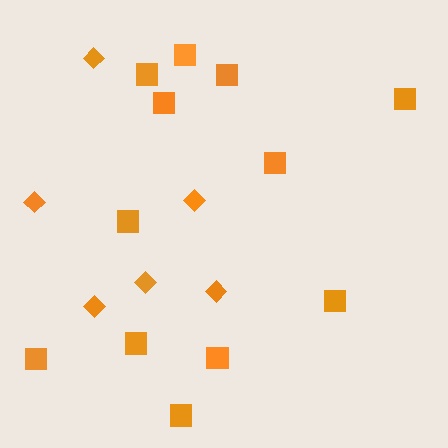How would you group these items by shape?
There are 2 groups: one group of squares (12) and one group of diamonds (6).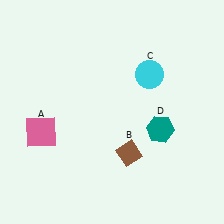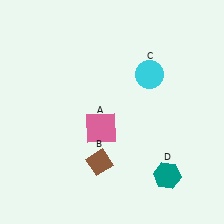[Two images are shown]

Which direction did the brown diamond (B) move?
The brown diamond (B) moved left.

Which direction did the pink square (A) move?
The pink square (A) moved right.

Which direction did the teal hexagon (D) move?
The teal hexagon (D) moved down.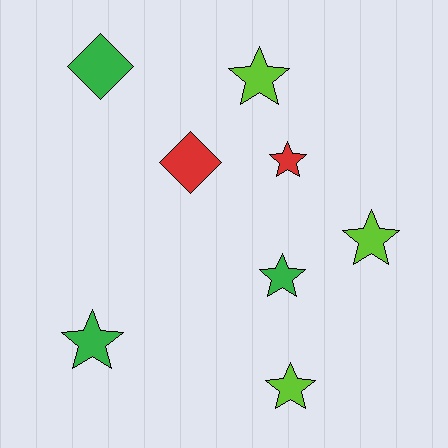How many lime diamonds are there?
There are no lime diamonds.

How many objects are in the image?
There are 8 objects.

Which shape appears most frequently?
Star, with 6 objects.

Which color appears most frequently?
Lime, with 3 objects.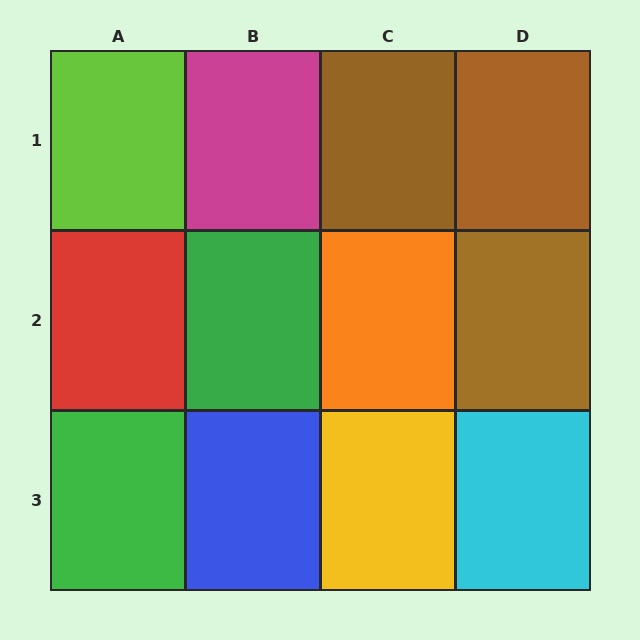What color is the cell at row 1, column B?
Magenta.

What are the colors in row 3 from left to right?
Green, blue, yellow, cyan.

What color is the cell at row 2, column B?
Green.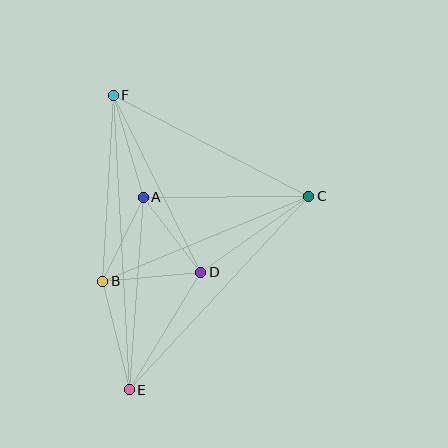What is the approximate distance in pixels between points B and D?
The distance between B and D is approximately 99 pixels.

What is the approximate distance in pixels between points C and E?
The distance between C and E is approximately 264 pixels.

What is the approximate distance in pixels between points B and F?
The distance between B and F is approximately 186 pixels.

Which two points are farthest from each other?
Points E and F are farthest from each other.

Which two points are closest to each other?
Points A and B are closest to each other.